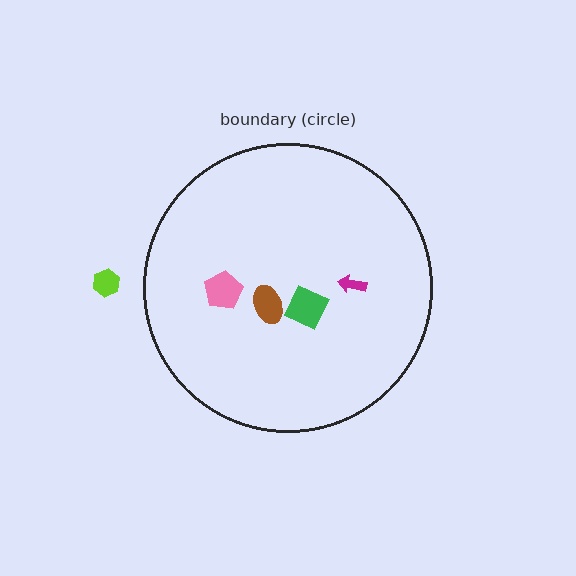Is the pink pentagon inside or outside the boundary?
Inside.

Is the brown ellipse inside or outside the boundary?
Inside.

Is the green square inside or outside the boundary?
Inside.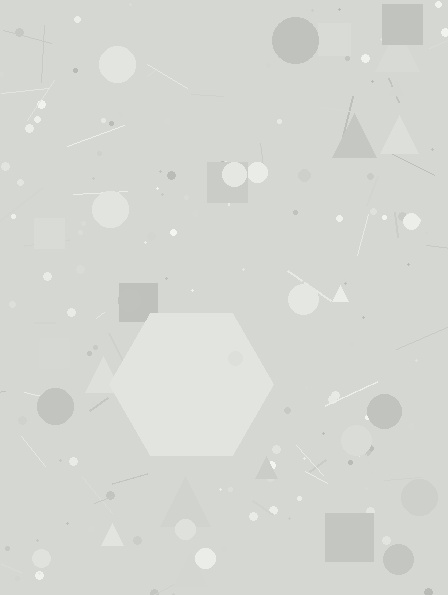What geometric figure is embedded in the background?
A hexagon is embedded in the background.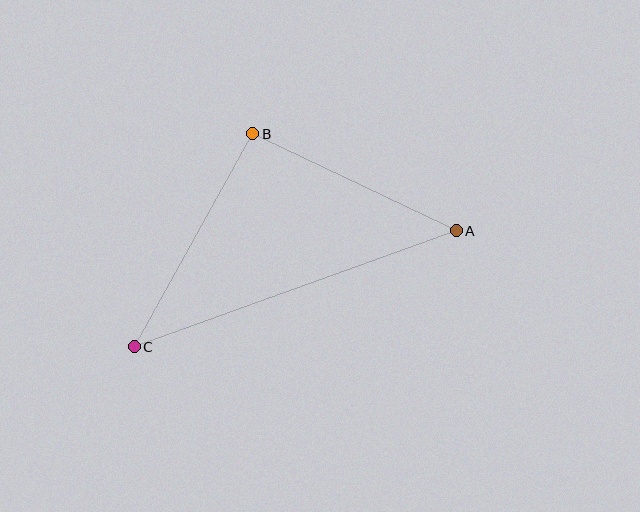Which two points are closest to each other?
Points A and B are closest to each other.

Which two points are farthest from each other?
Points A and C are farthest from each other.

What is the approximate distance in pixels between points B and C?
The distance between B and C is approximately 244 pixels.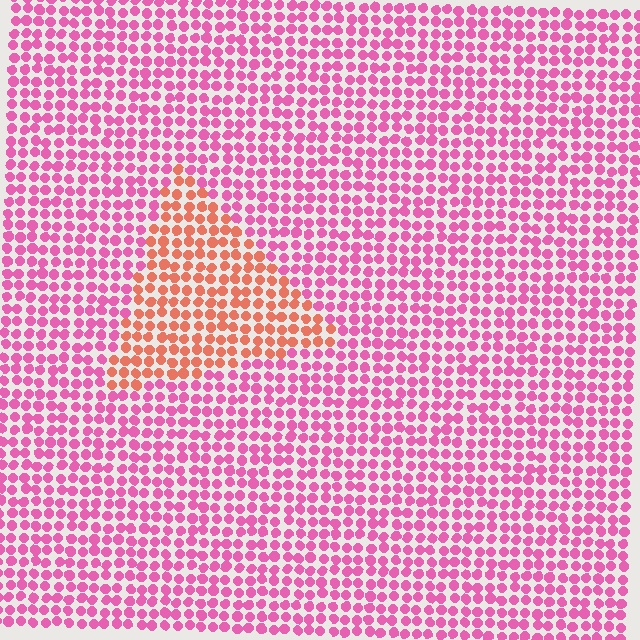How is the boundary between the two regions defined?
The boundary is defined purely by a slight shift in hue (about 46 degrees). Spacing, size, and orientation are identical on both sides.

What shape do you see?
I see a triangle.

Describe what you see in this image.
The image is filled with small pink elements in a uniform arrangement. A triangle-shaped region is visible where the elements are tinted to a slightly different hue, forming a subtle color boundary.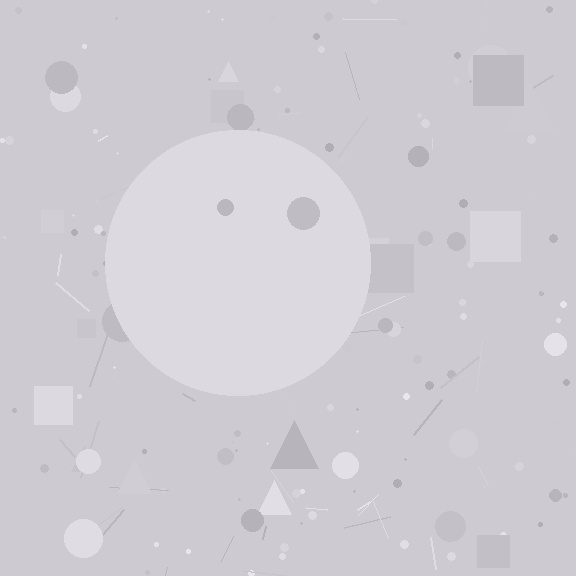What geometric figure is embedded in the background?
A circle is embedded in the background.